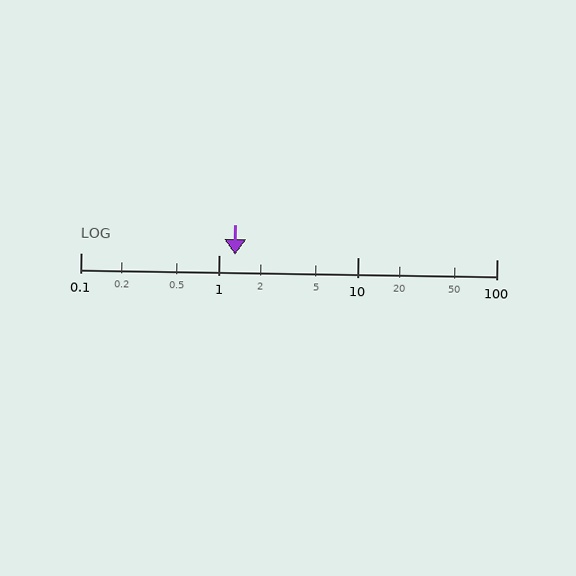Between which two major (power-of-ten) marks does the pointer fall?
The pointer is between 1 and 10.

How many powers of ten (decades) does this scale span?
The scale spans 3 decades, from 0.1 to 100.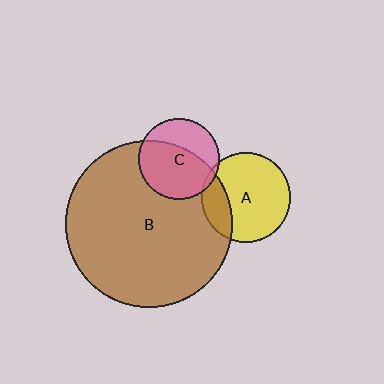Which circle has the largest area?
Circle B (brown).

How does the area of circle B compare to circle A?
Approximately 3.5 times.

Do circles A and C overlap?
Yes.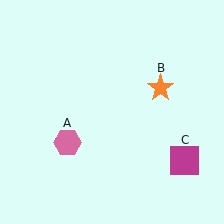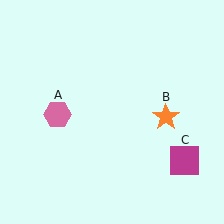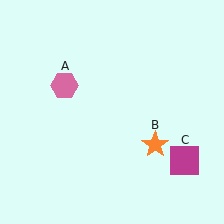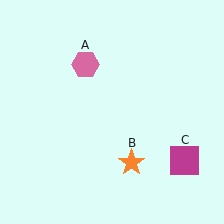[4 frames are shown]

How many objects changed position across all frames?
2 objects changed position: pink hexagon (object A), orange star (object B).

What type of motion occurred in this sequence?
The pink hexagon (object A), orange star (object B) rotated clockwise around the center of the scene.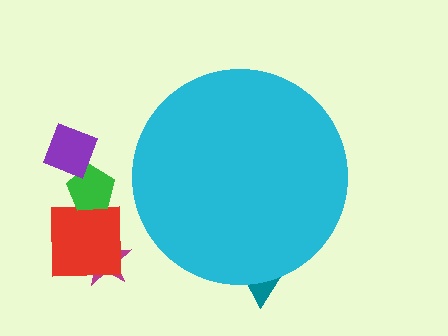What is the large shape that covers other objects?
A cyan circle.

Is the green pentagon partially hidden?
No, the green pentagon is fully visible.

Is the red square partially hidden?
No, the red square is fully visible.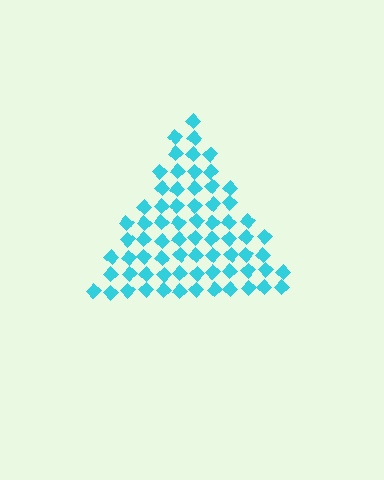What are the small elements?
The small elements are diamonds.